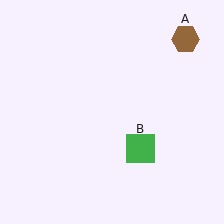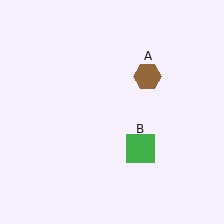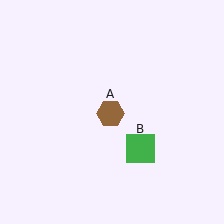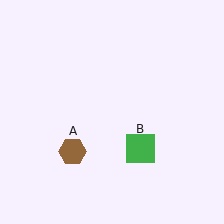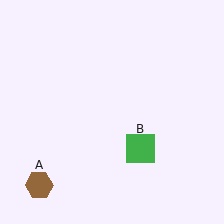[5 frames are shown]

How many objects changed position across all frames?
1 object changed position: brown hexagon (object A).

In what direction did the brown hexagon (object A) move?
The brown hexagon (object A) moved down and to the left.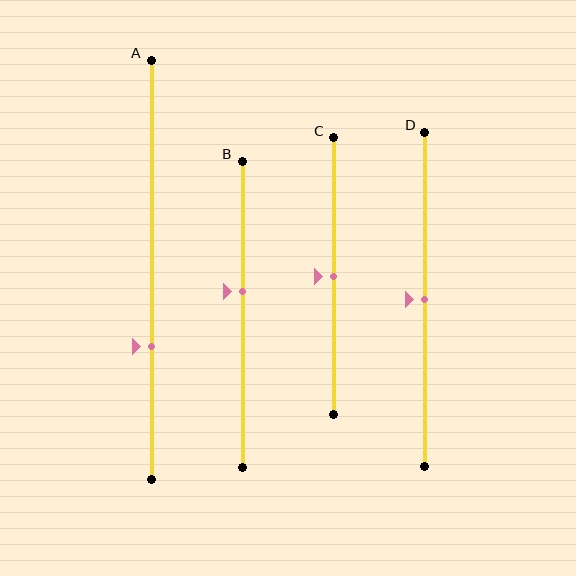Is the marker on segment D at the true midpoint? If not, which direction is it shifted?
Yes, the marker on segment D is at the true midpoint.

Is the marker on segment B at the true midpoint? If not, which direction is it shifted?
No, the marker on segment B is shifted upward by about 8% of the segment length.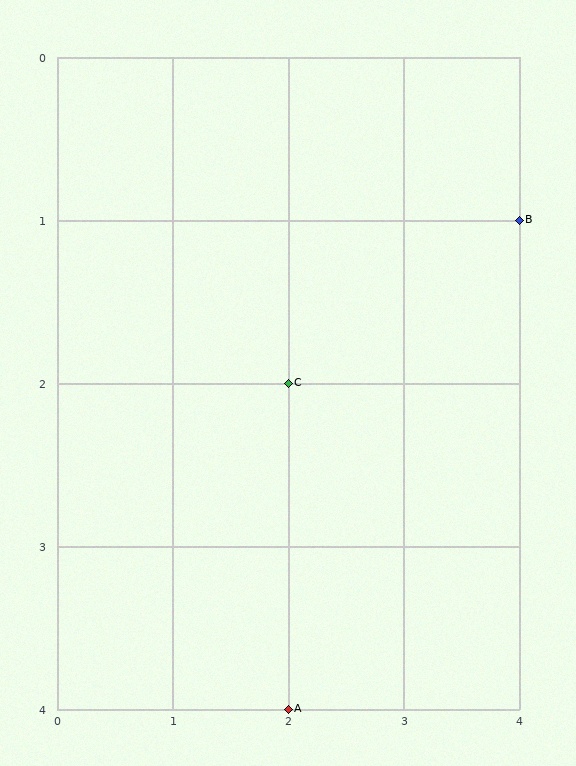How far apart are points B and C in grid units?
Points B and C are 2 columns and 1 row apart (about 2.2 grid units diagonally).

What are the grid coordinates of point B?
Point B is at grid coordinates (4, 1).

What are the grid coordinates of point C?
Point C is at grid coordinates (2, 2).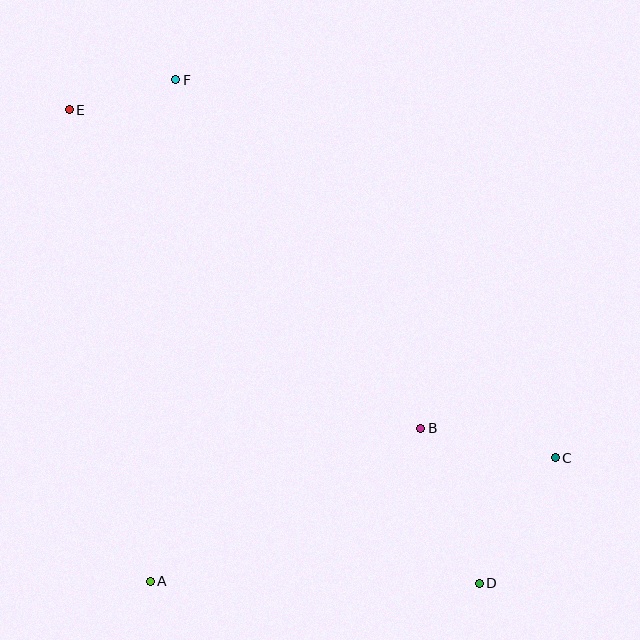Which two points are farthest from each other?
Points D and E are farthest from each other.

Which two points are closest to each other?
Points E and F are closest to each other.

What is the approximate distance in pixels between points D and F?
The distance between D and F is approximately 588 pixels.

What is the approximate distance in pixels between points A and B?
The distance between A and B is approximately 311 pixels.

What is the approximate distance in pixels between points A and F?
The distance between A and F is approximately 502 pixels.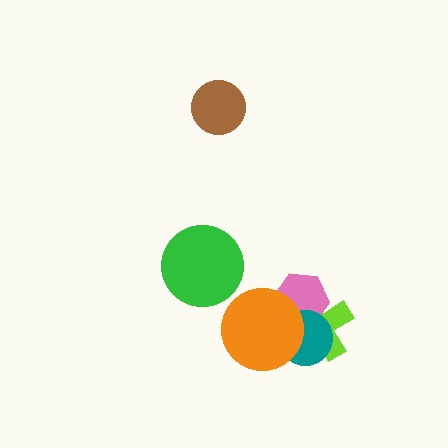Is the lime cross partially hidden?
Yes, it is partially covered by another shape.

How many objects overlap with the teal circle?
3 objects overlap with the teal circle.